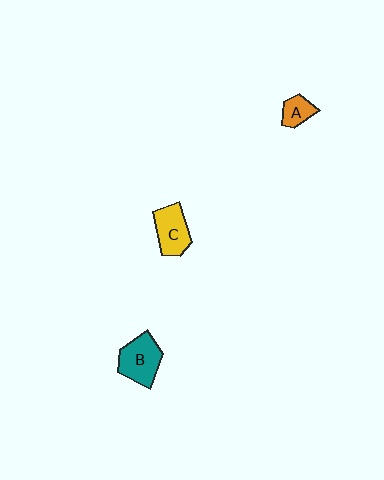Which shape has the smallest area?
Shape A (orange).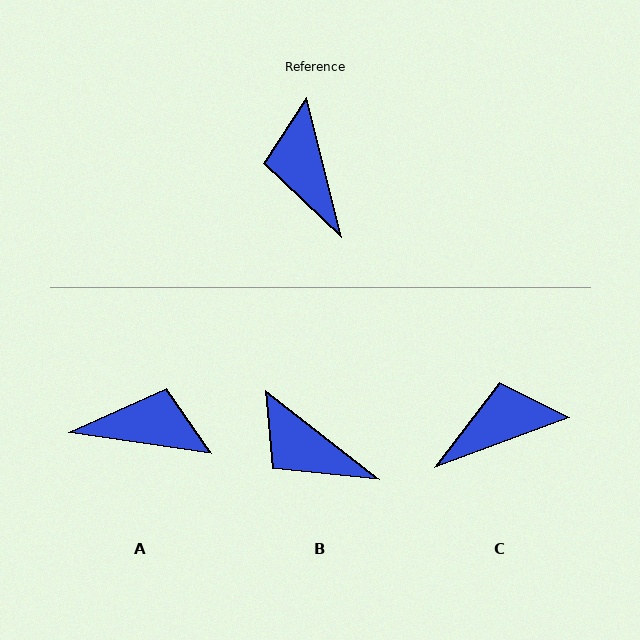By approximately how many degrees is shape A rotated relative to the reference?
Approximately 112 degrees clockwise.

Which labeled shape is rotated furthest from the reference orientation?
A, about 112 degrees away.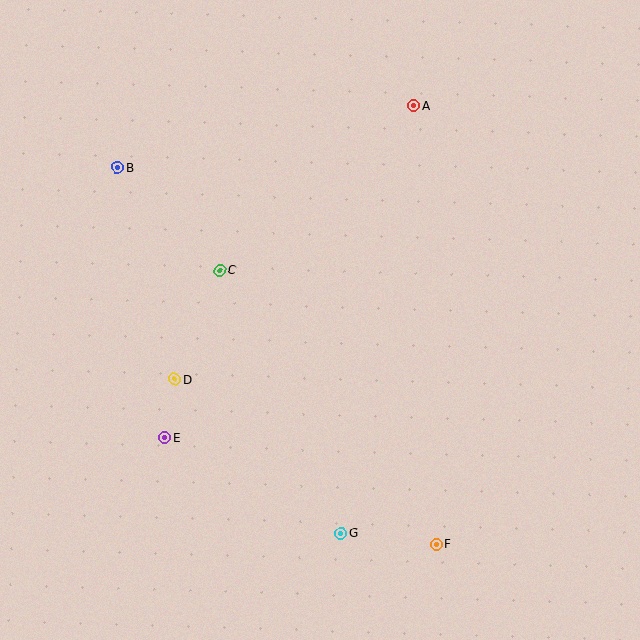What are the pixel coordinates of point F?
Point F is at (436, 544).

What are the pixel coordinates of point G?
Point G is at (341, 533).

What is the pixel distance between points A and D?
The distance between A and D is 363 pixels.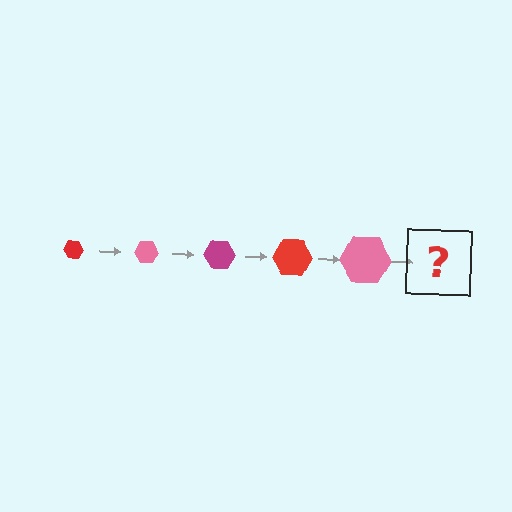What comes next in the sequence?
The next element should be a magenta hexagon, larger than the previous one.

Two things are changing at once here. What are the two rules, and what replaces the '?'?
The two rules are that the hexagon grows larger each step and the color cycles through red, pink, and magenta. The '?' should be a magenta hexagon, larger than the previous one.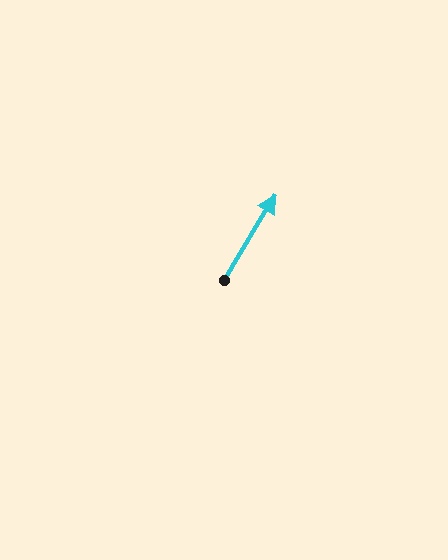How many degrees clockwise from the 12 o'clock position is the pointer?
Approximately 31 degrees.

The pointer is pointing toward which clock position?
Roughly 1 o'clock.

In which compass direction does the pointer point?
Northeast.